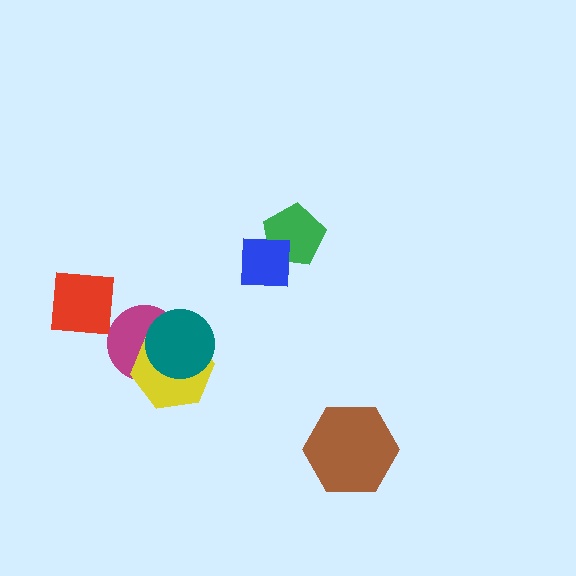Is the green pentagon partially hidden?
Yes, it is partially covered by another shape.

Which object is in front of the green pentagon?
The blue square is in front of the green pentagon.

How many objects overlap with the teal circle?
2 objects overlap with the teal circle.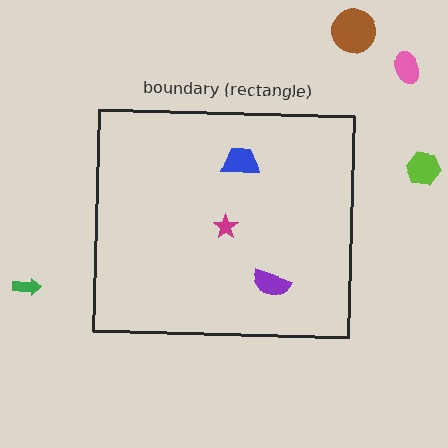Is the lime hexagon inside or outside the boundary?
Outside.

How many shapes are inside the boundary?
3 inside, 4 outside.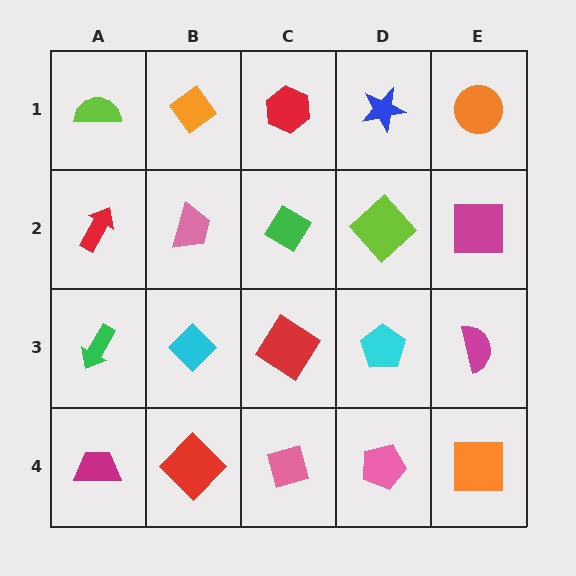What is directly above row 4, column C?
A red diamond.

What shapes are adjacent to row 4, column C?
A red diamond (row 3, column C), a red diamond (row 4, column B), a pink pentagon (row 4, column D).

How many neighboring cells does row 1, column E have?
2.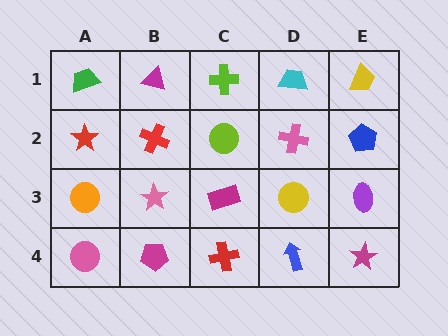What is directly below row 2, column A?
An orange circle.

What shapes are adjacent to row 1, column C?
A lime circle (row 2, column C), a magenta triangle (row 1, column B), a cyan trapezoid (row 1, column D).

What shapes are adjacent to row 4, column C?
A magenta rectangle (row 3, column C), a magenta pentagon (row 4, column B), a blue arrow (row 4, column D).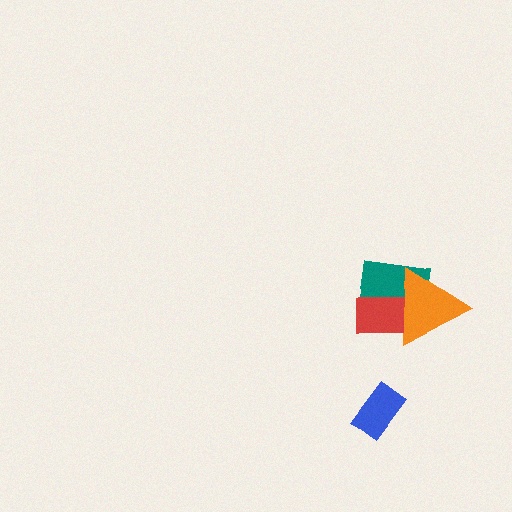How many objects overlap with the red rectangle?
2 objects overlap with the red rectangle.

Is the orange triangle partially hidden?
No, no other shape covers it.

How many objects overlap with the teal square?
2 objects overlap with the teal square.